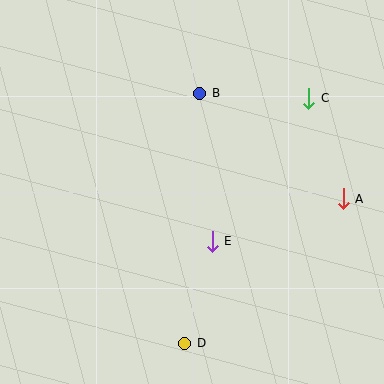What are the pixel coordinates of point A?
Point A is at (343, 199).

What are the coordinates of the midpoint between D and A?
The midpoint between D and A is at (264, 271).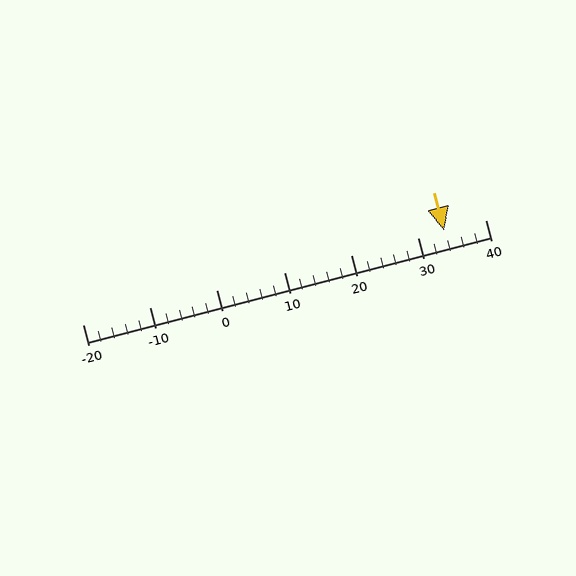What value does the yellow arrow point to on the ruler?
The yellow arrow points to approximately 34.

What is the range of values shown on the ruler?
The ruler shows values from -20 to 40.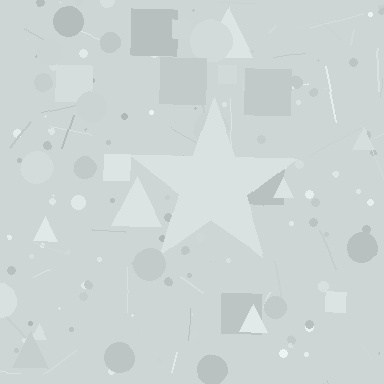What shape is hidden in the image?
A star is hidden in the image.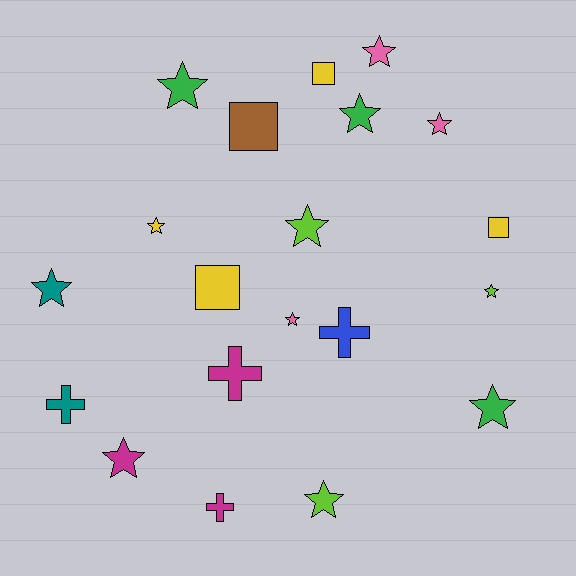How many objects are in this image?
There are 20 objects.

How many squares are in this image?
There are 4 squares.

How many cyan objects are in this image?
There are no cyan objects.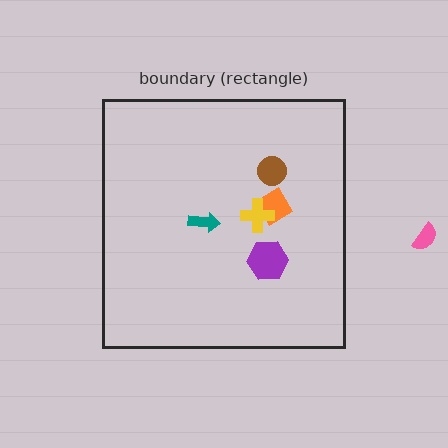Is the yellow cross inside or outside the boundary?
Inside.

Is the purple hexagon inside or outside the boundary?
Inside.